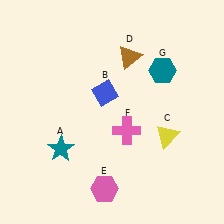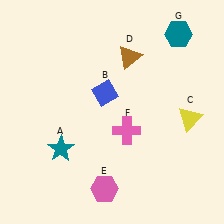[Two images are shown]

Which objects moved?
The objects that moved are: the yellow triangle (C), the teal hexagon (G).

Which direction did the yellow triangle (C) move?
The yellow triangle (C) moved right.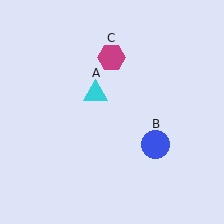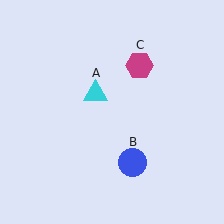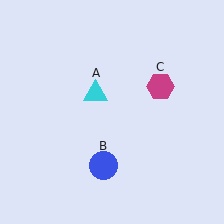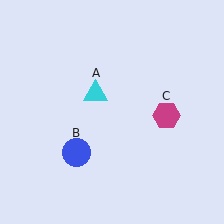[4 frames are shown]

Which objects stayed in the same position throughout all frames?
Cyan triangle (object A) remained stationary.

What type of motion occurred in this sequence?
The blue circle (object B), magenta hexagon (object C) rotated clockwise around the center of the scene.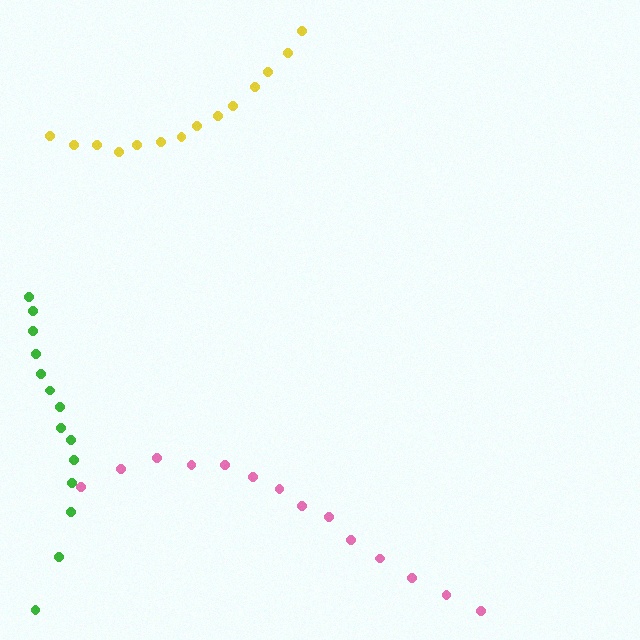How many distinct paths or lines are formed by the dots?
There are 3 distinct paths.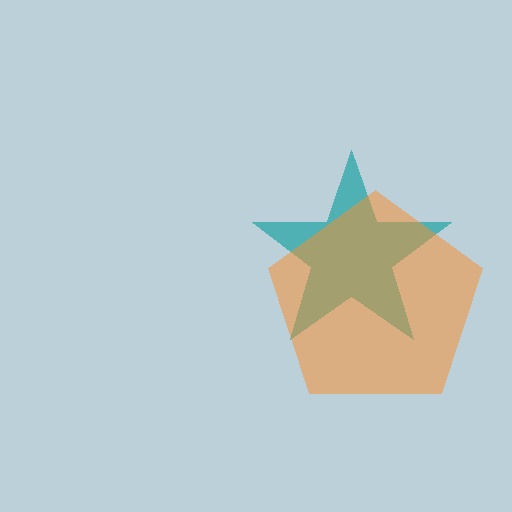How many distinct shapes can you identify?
There are 2 distinct shapes: a teal star, an orange pentagon.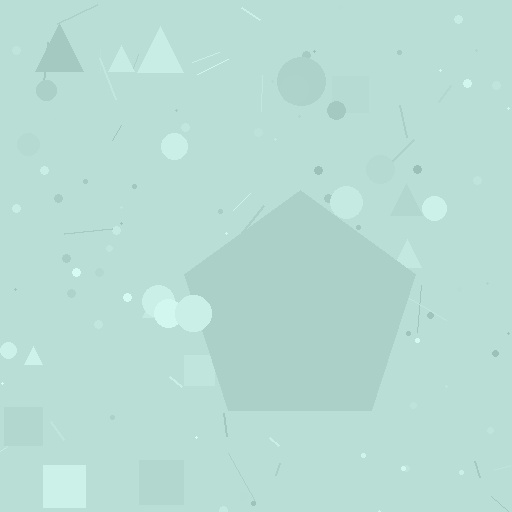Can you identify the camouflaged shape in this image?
The camouflaged shape is a pentagon.